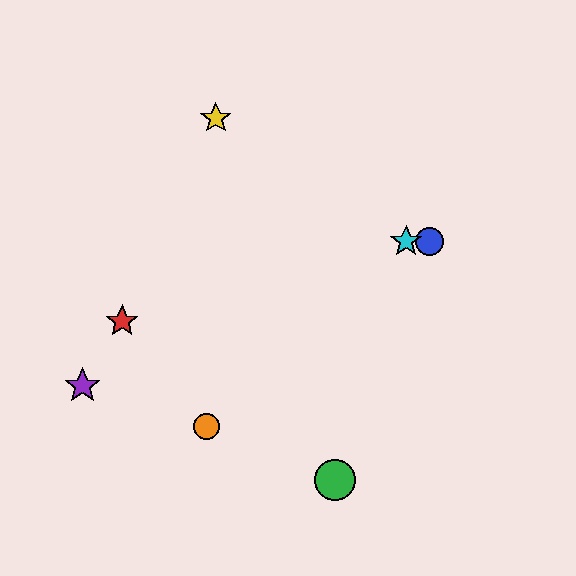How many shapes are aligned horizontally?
2 shapes (the blue circle, the cyan star) are aligned horizontally.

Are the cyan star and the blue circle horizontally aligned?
Yes, both are at y≈242.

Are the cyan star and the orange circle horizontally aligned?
No, the cyan star is at y≈242 and the orange circle is at y≈426.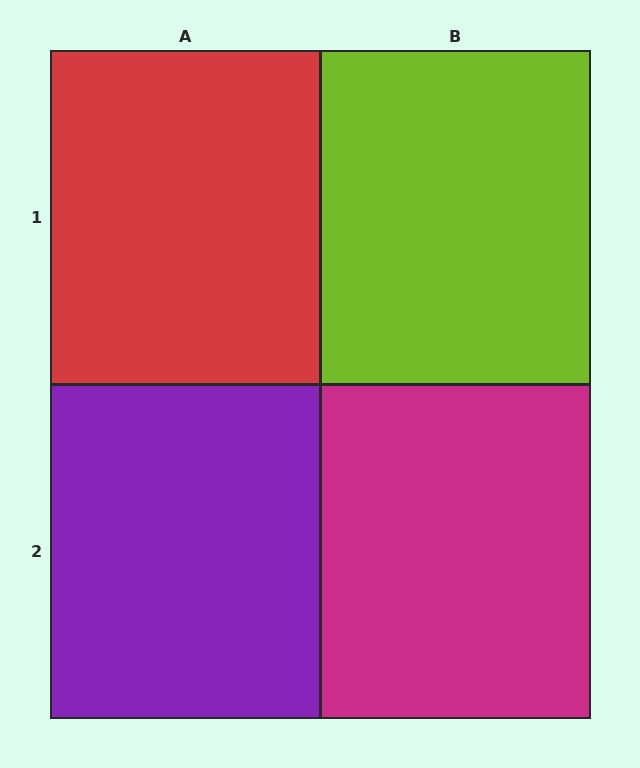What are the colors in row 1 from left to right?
Red, lime.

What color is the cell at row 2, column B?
Magenta.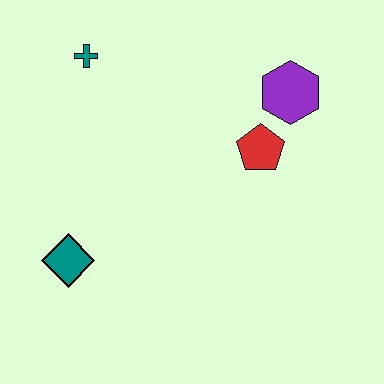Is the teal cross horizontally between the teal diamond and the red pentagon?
Yes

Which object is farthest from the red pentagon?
The teal diamond is farthest from the red pentagon.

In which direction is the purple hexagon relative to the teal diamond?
The purple hexagon is to the right of the teal diamond.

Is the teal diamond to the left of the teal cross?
Yes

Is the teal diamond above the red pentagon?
No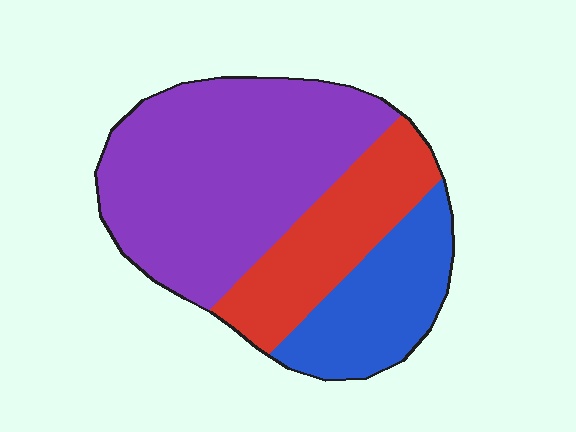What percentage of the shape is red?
Red takes up less than a quarter of the shape.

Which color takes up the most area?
Purple, at roughly 55%.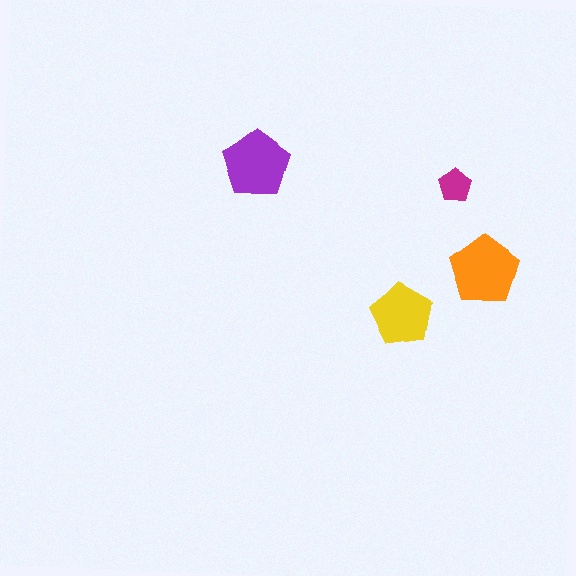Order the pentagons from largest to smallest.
the orange one, the purple one, the yellow one, the magenta one.